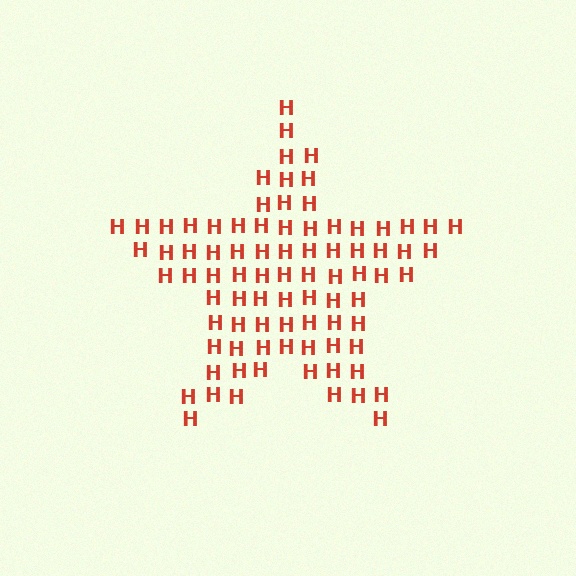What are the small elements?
The small elements are letter H's.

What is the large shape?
The large shape is a star.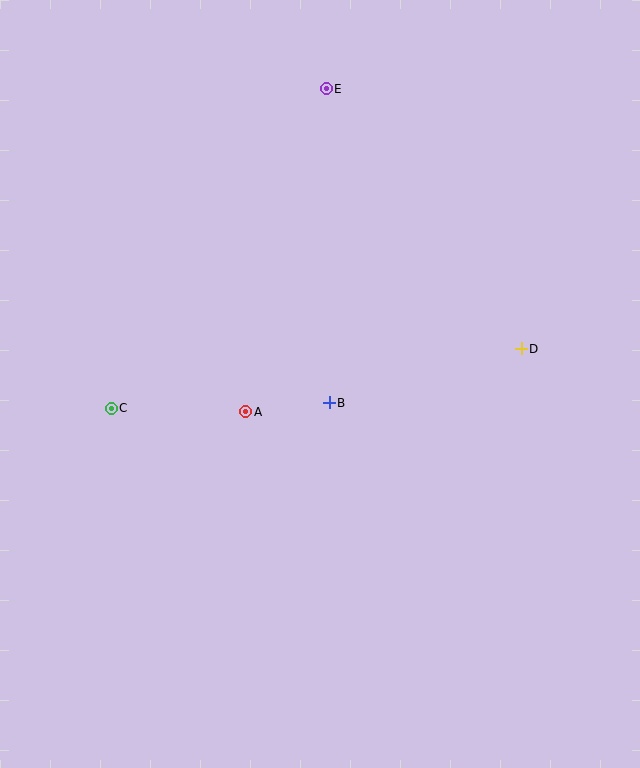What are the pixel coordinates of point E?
Point E is at (326, 89).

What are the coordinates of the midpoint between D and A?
The midpoint between D and A is at (383, 380).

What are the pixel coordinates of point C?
Point C is at (111, 408).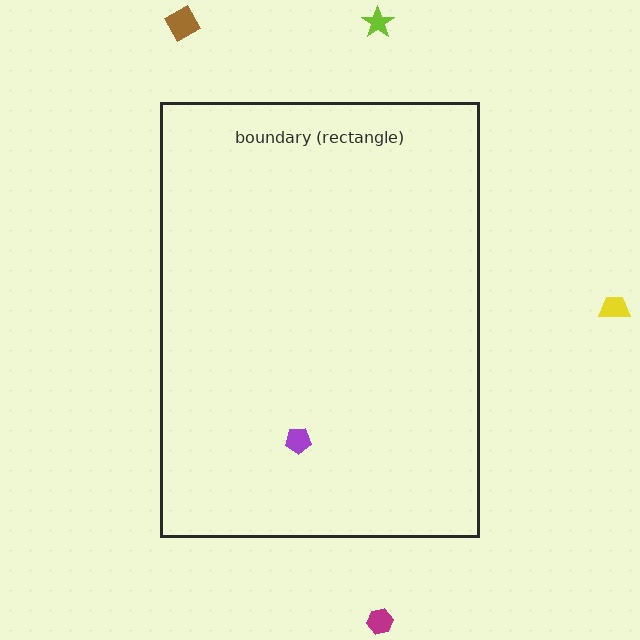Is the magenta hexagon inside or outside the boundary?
Outside.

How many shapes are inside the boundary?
1 inside, 4 outside.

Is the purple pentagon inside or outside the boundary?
Inside.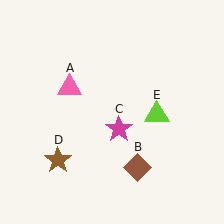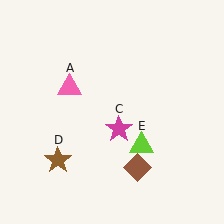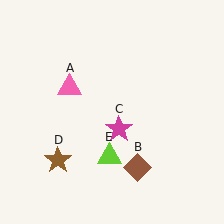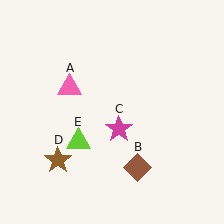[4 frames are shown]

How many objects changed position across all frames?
1 object changed position: lime triangle (object E).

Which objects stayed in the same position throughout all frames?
Pink triangle (object A) and brown diamond (object B) and magenta star (object C) and brown star (object D) remained stationary.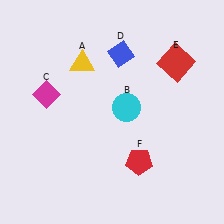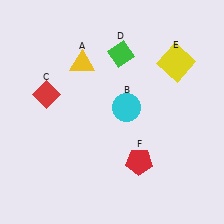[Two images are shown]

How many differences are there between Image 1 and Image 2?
There are 3 differences between the two images.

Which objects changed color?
C changed from magenta to red. D changed from blue to green. E changed from red to yellow.